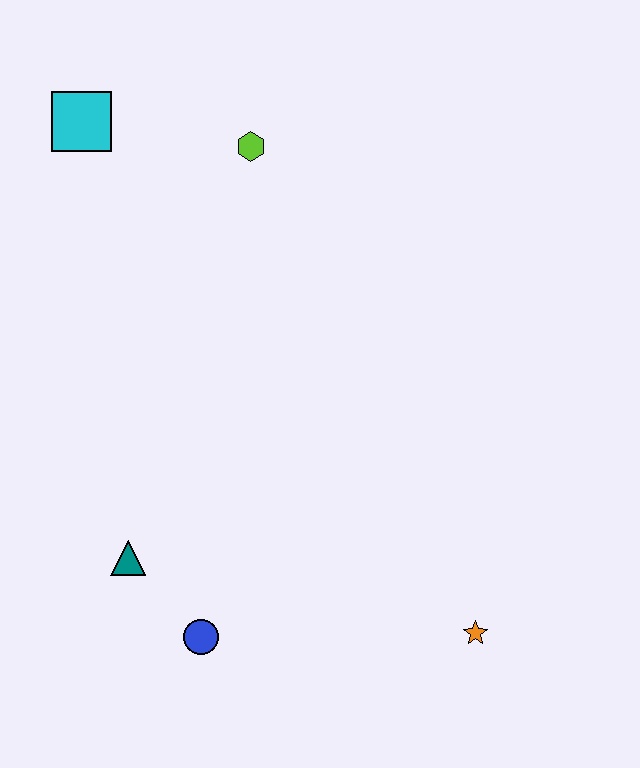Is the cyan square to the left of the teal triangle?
Yes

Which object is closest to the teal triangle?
The blue circle is closest to the teal triangle.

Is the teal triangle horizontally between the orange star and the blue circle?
No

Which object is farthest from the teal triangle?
The cyan square is farthest from the teal triangle.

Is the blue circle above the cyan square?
No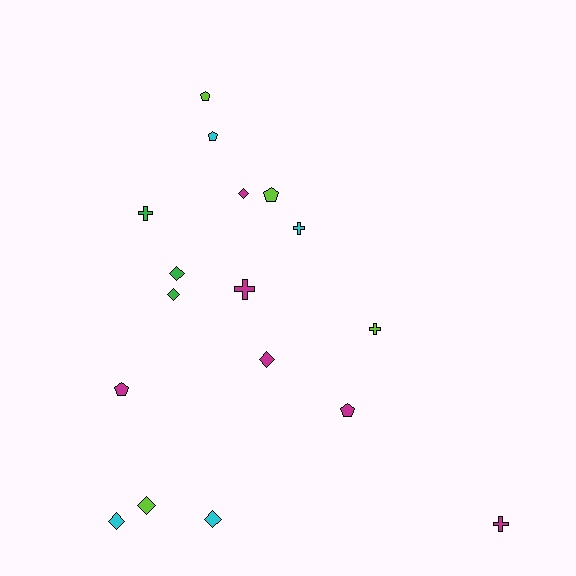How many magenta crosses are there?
There are 2 magenta crosses.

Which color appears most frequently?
Magenta, with 6 objects.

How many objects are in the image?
There are 17 objects.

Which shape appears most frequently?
Diamond, with 7 objects.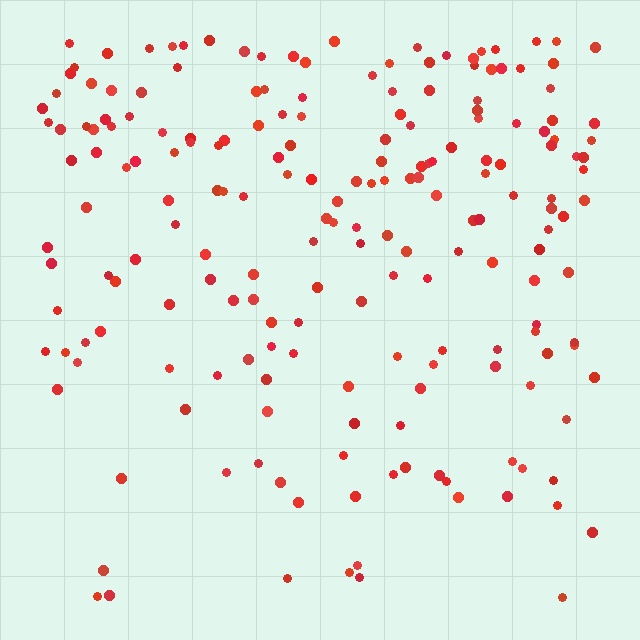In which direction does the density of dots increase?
From bottom to top, with the top side densest.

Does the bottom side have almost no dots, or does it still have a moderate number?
Still a moderate number, just noticeably fewer than the top.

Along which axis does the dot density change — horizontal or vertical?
Vertical.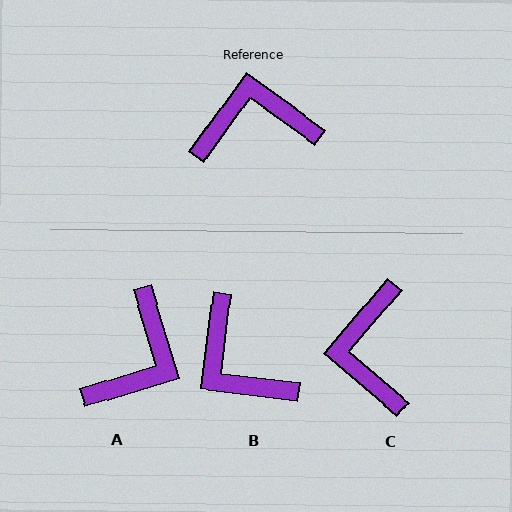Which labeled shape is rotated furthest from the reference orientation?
A, about 128 degrees away.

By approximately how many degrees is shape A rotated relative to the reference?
Approximately 128 degrees clockwise.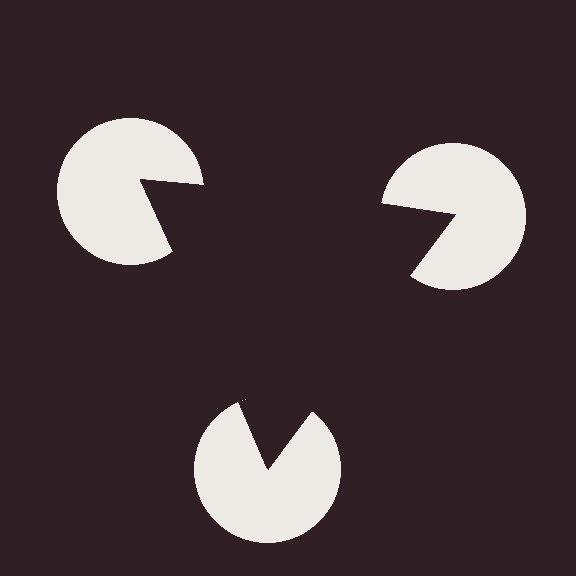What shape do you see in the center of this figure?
An illusory triangle — its edges are inferred from the aligned wedge cuts in the pac-man discs, not physically drawn.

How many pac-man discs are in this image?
There are 3 — one at each vertex of the illusory triangle.